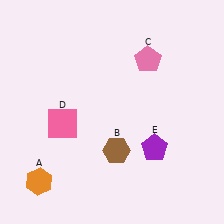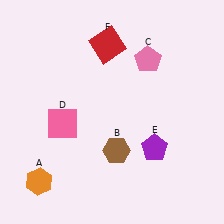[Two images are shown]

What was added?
A red square (F) was added in Image 2.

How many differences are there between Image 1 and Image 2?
There is 1 difference between the two images.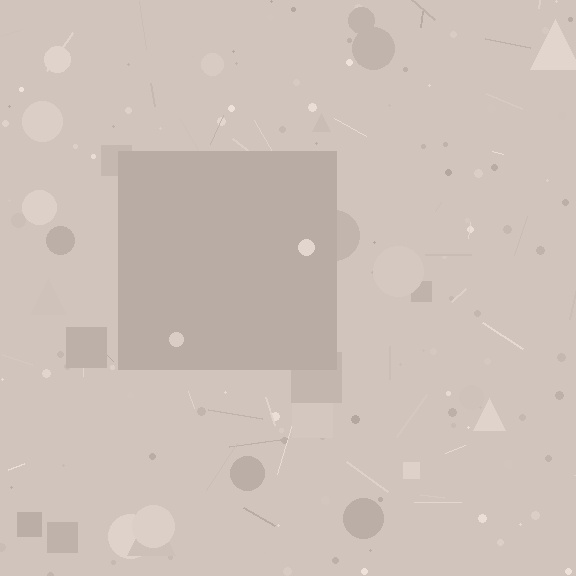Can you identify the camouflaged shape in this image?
The camouflaged shape is a square.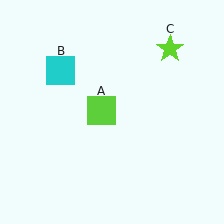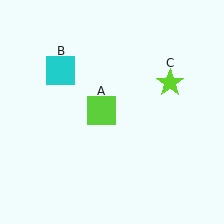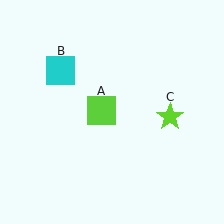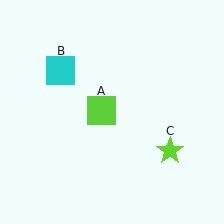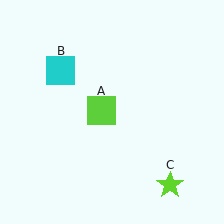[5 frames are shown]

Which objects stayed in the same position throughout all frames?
Lime square (object A) and cyan square (object B) remained stationary.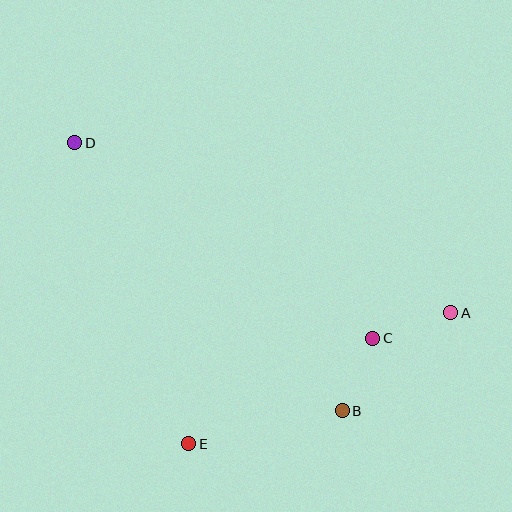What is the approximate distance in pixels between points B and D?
The distance between B and D is approximately 379 pixels.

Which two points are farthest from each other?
Points A and D are farthest from each other.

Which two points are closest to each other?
Points B and C are closest to each other.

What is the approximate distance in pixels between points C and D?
The distance between C and D is approximately 356 pixels.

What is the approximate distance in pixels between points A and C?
The distance between A and C is approximately 82 pixels.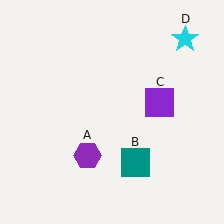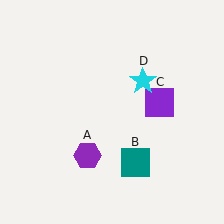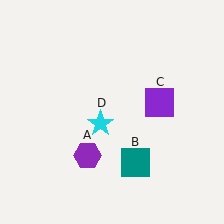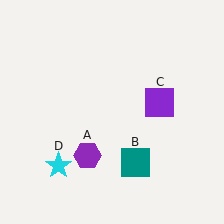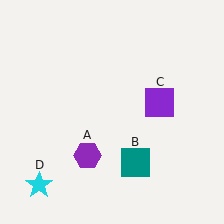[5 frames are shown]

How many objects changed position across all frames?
1 object changed position: cyan star (object D).